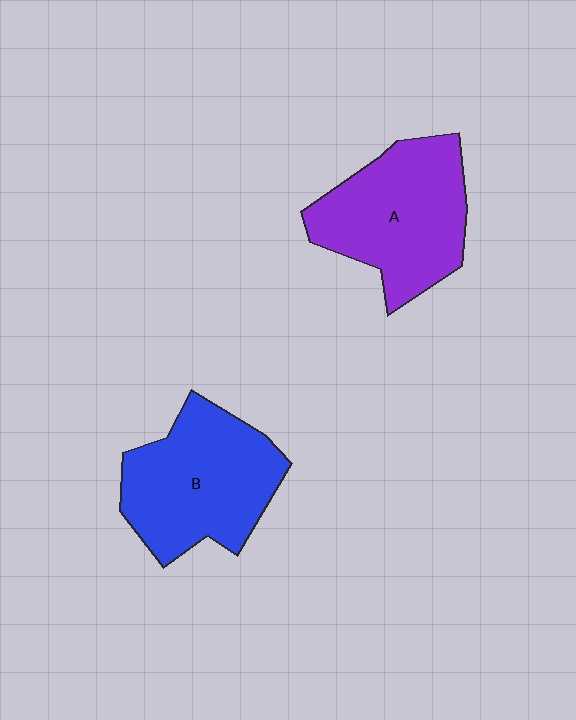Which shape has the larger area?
Shape B (blue).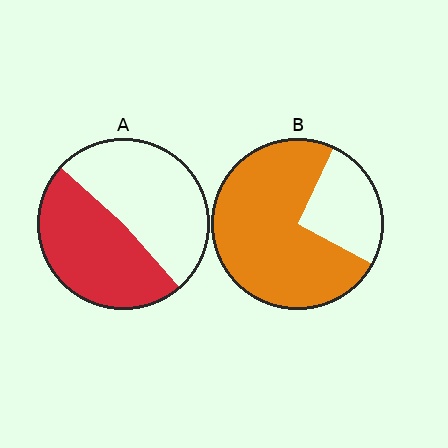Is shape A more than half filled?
Roughly half.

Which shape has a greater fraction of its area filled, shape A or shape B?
Shape B.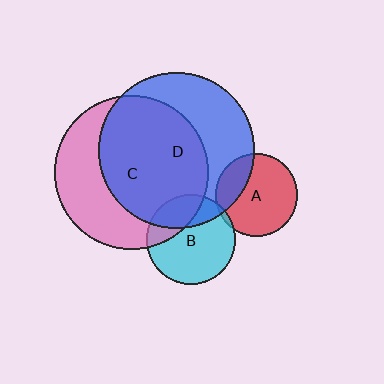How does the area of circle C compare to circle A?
Approximately 3.5 times.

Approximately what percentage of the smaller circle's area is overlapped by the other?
Approximately 5%.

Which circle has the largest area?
Circle D (blue).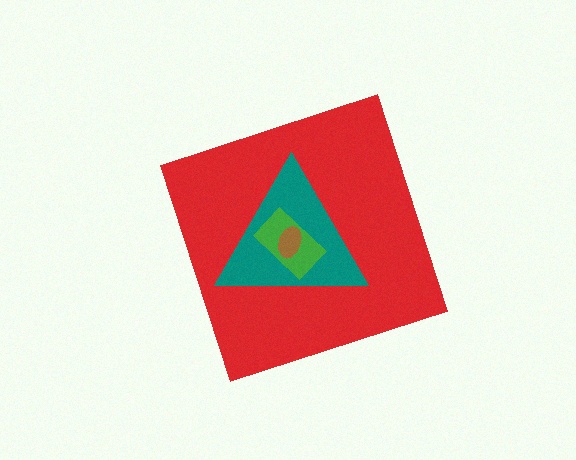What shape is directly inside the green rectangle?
The brown ellipse.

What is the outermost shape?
The red diamond.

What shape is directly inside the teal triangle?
The green rectangle.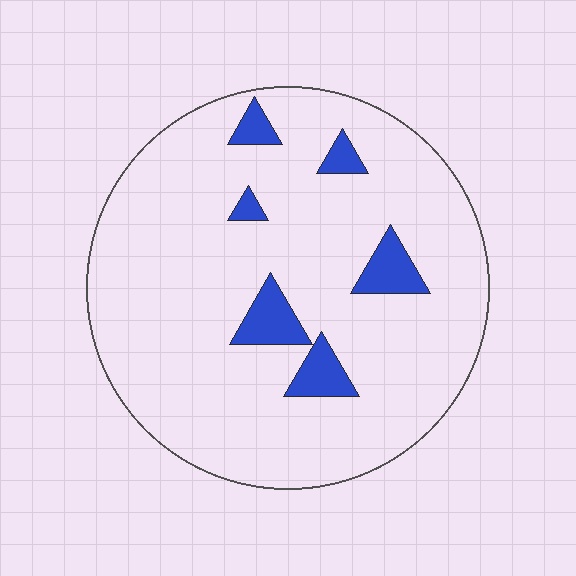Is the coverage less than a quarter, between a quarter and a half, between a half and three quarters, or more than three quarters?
Less than a quarter.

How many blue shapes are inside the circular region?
6.